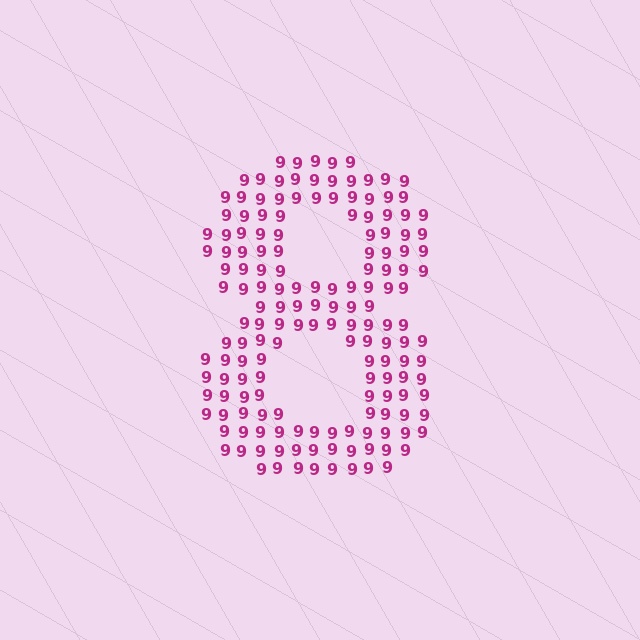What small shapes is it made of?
It is made of small digit 9's.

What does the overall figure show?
The overall figure shows the digit 8.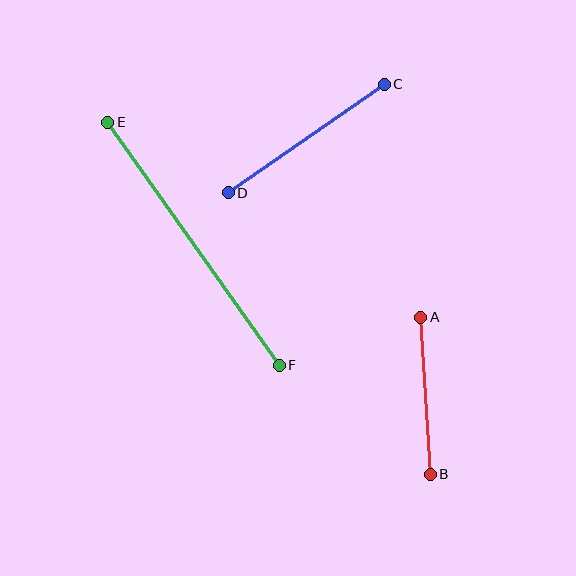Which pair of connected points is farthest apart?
Points E and F are farthest apart.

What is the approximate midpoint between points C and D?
The midpoint is at approximately (306, 139) pixels.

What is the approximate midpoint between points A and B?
The midpoint is at approximately (425, 396) pixels.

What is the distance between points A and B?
The distance is approximately 157 pixels.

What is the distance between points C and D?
The distance is approximately 190 pixels.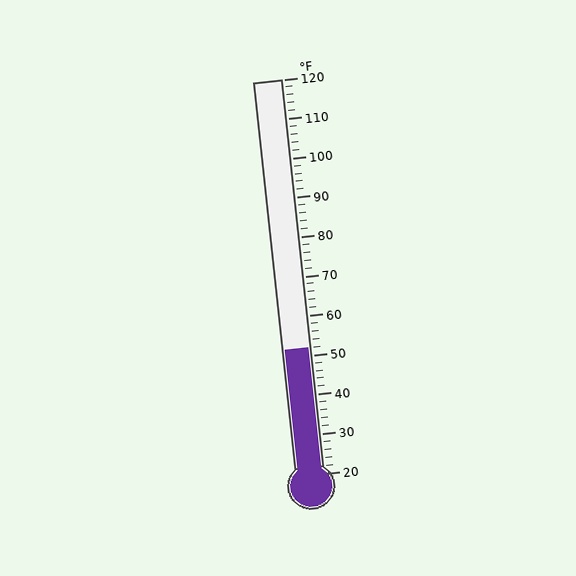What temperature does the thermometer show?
The thermometer shows approximately 52°F.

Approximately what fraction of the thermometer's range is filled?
The thermometer is filled to approximately 30% of its range.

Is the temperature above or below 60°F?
The temperature is below 60°F.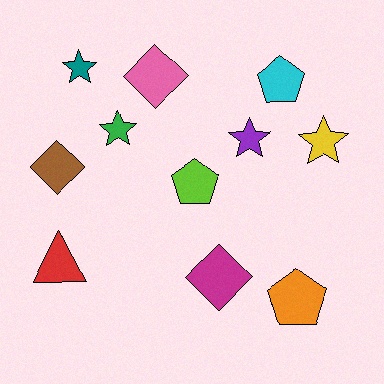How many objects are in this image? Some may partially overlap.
There are 11 objects.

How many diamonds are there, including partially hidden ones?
There are 3 diamonds.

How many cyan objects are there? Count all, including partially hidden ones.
There is 1 cyan object.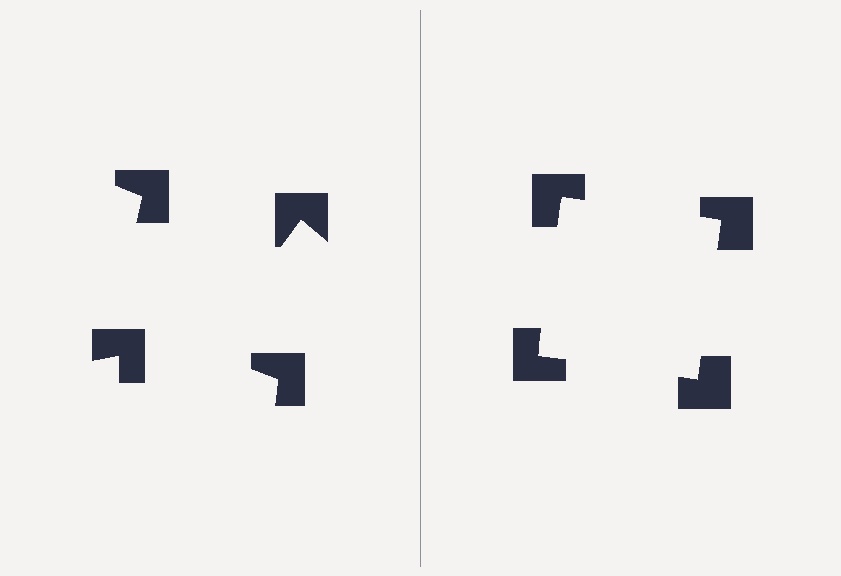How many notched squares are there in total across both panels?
8 — 4 on each side.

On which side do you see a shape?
An illusory square appears on the right side. On the left side the wedge cuts are rotated, so no coherent shape forms.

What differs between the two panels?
The notched squares are positioned identically on both sides; only the wedge orientations differ. On the right they align to a square; on the left they are misaligned.